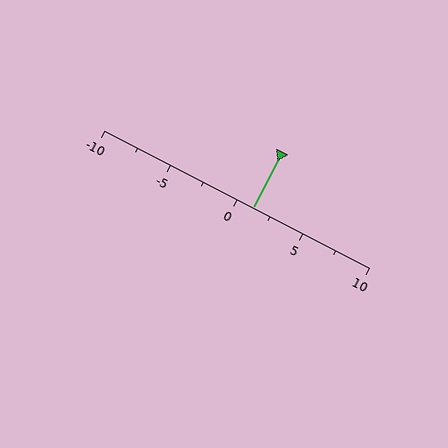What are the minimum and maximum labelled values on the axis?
The axis runs from -10 to 10.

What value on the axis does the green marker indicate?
The marker indicates approximately 1.2.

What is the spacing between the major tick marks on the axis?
The major ticks are spaced 5 apart.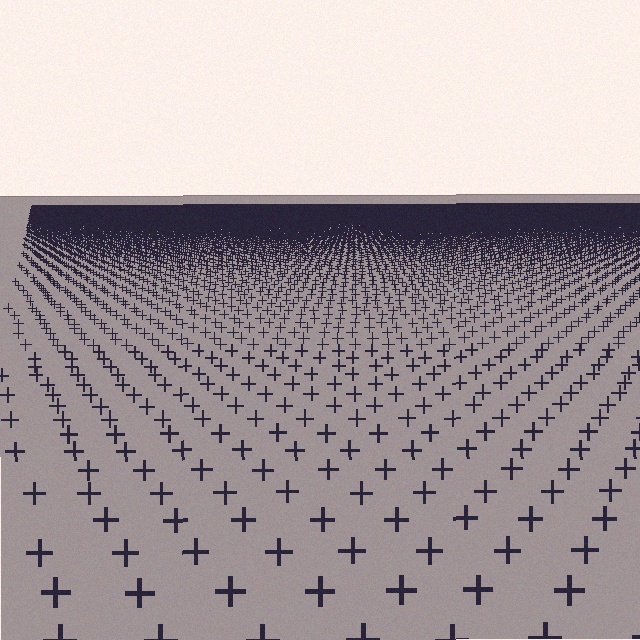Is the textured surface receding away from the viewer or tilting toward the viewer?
The surface is receding away from the viewer. Texture elements get smaller and denser toward the top.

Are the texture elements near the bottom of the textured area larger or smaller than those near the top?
Larger. Near the bottom, elements are closer to the viewer and appear at a bigger on-screen size.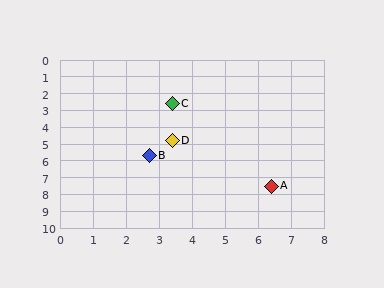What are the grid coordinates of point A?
Point A is at approximately (6.4, 7.5).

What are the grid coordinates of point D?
Point D is at approximately (3.4, 4.8).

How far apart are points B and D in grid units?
Points B and D are about 1.1 grid units apart.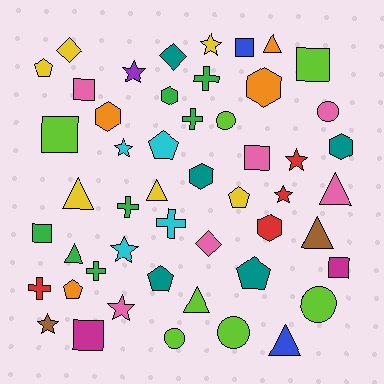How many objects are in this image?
There are 50 objects.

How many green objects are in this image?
There are 7 green objects.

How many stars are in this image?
There are 8 stars.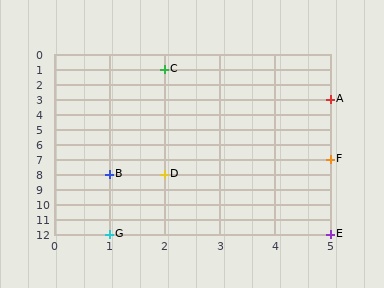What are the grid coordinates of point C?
Point C is at grid coordinates (2, 1).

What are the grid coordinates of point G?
Point G is at grid coordinates (1, 12).